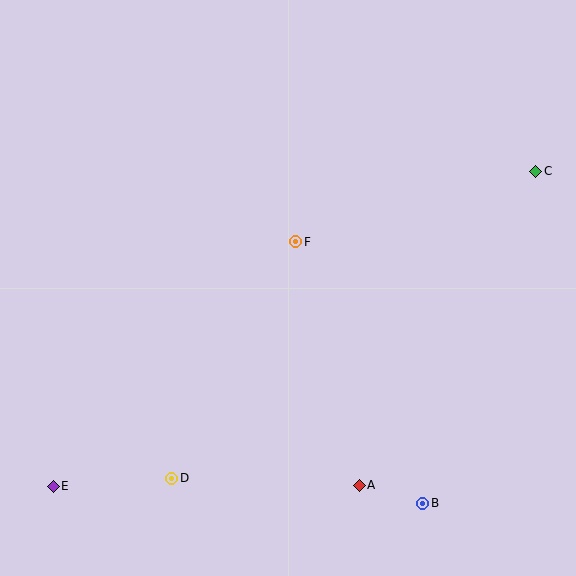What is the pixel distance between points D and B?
The distance between D and B is 252 pixels.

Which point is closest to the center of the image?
Point F at (296, 242) is closest to the center.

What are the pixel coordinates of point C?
Point C is at (536, 171).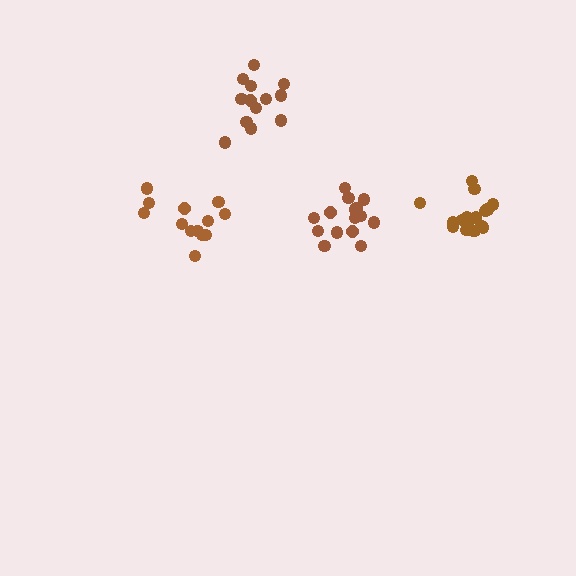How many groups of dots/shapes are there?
There are 4 groups.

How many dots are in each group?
Group 1: 18 dots, Group 2: 13 dots, Group 3: 13 dots, Group 4: 15 dots (59 total).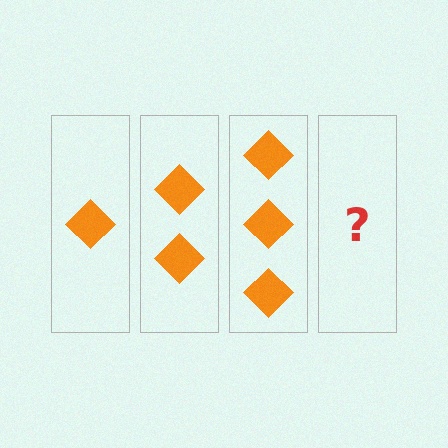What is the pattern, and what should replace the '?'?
The pattern is that each step adds one more diamond. The '?' should be 4 diamonds.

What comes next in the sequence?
The next element should be 4 diamonds.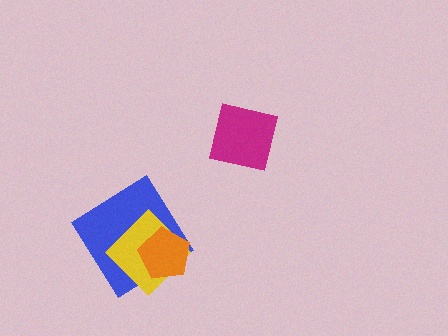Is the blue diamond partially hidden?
Yes, it is partially covered by another shape.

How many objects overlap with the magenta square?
0 objects overlap with the magenta square.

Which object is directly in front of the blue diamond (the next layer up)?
The yellow diamond is directly in front of the blue diamond.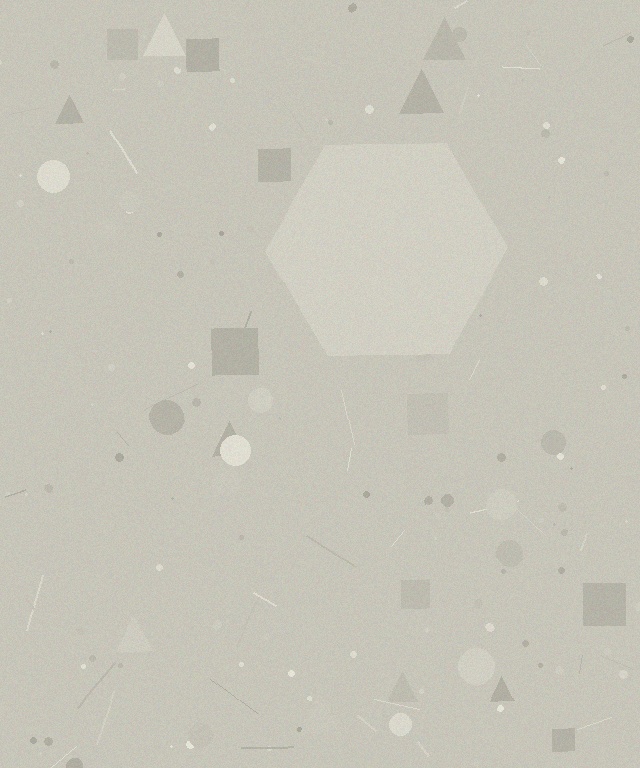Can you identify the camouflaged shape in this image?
The camouflaged shape is a hexagon.